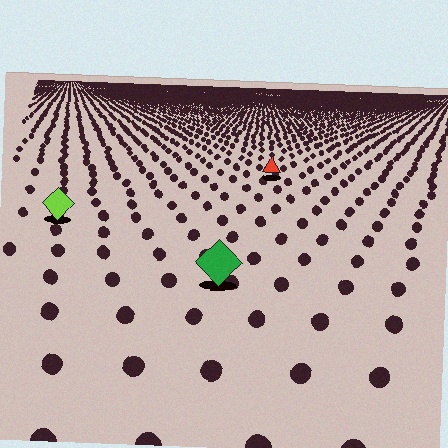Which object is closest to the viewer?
The green diamond is closest. The texture marks near it are larger and more spread out.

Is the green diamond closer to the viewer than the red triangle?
Yes. The green diamond is closer — you can tell from the texture gradient: the ground texture is coarser near it.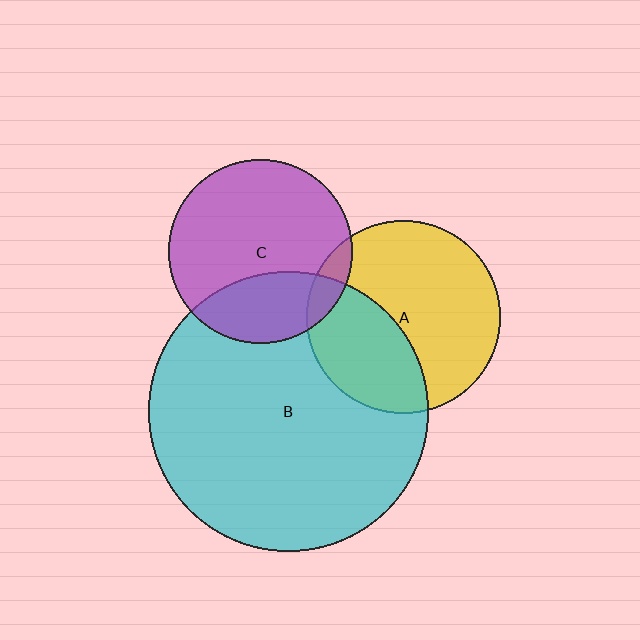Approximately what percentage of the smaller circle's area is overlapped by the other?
Approximately 10%.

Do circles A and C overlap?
Yes.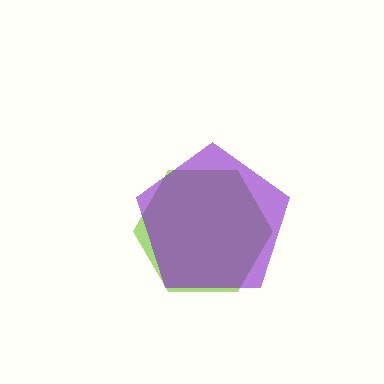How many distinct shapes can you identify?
There are 2 distinct shapes: a lime hexagon, a purple pentagon.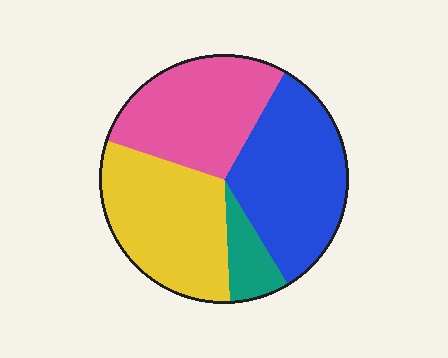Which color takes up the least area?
Teal, at roughly 10%.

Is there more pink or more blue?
Blue.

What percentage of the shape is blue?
Blue takes up about one third (1/3) of the shape.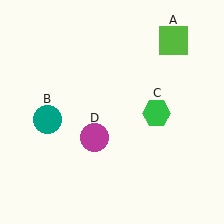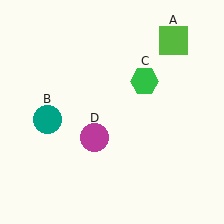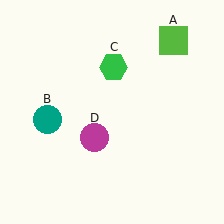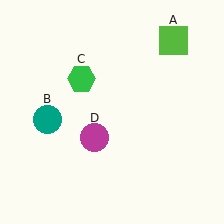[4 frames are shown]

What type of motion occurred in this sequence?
The green hexagon (object C) rotated counterclockwise around the center of the scene.